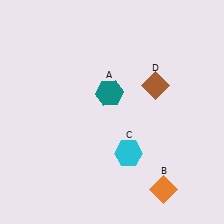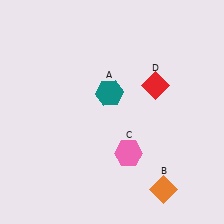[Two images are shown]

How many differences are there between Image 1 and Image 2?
There are 2 differences between the two images.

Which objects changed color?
C changed from cyan to pink. D changed from brown to red.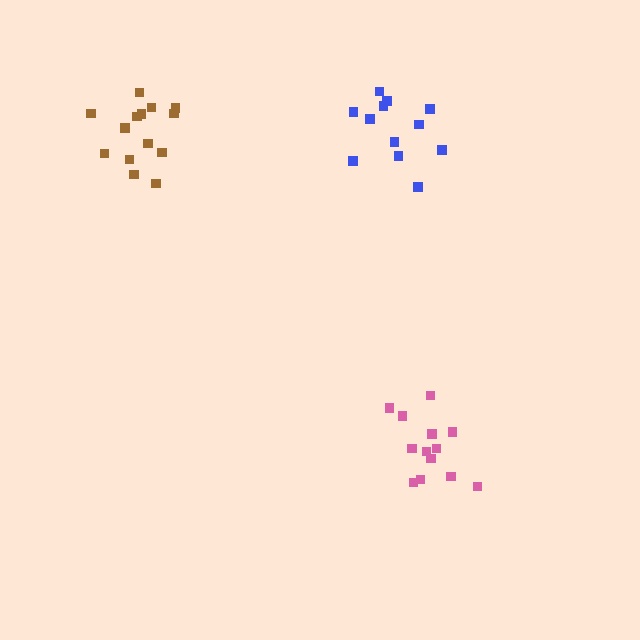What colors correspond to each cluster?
The clusters are colored: brown, blue, pink.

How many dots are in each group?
Group 1: 14 dots, Group 2: 12 dots, Group 3: 13 dots (39 total).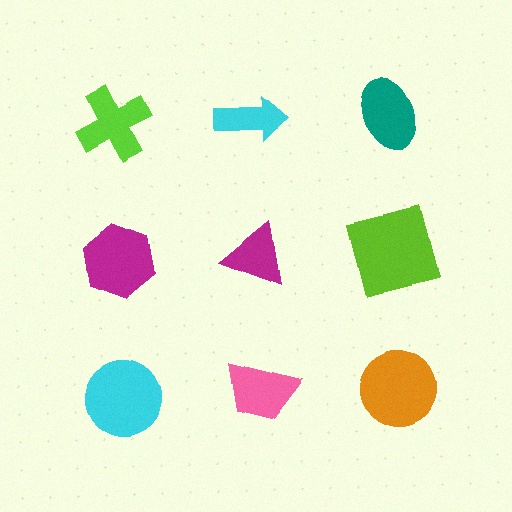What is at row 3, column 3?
An orange circle.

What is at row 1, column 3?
A teal ellipse.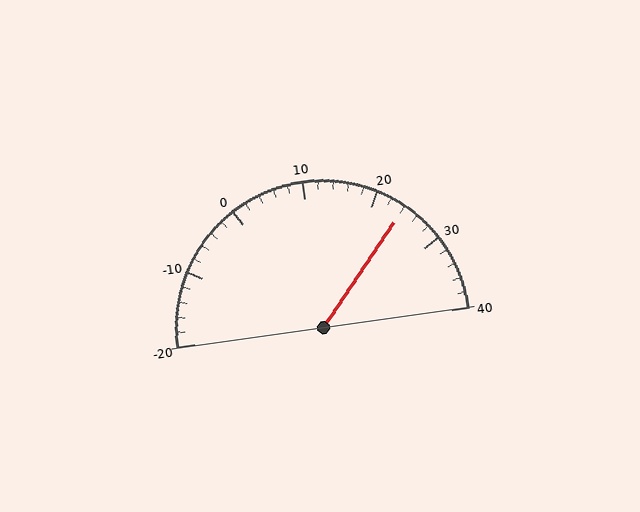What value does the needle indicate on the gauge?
The needle indicates approximately 24.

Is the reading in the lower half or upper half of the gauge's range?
The reading is in the upper half of the range (-20 to 40).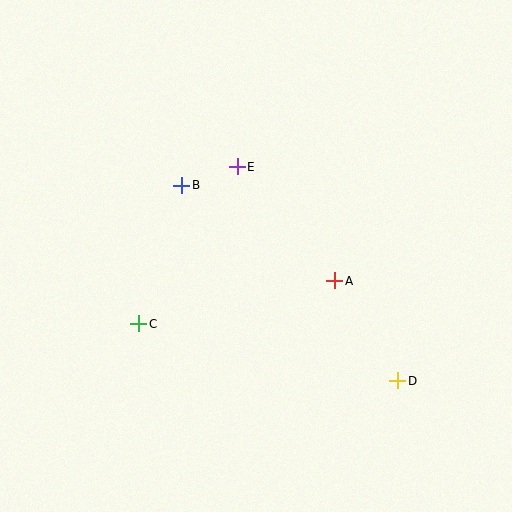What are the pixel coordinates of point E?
Point E is at (237, 167).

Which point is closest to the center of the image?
Point A at (335, 281) is closest to the center.